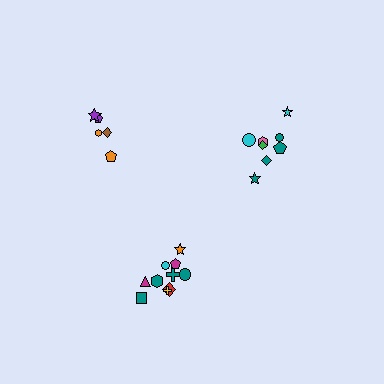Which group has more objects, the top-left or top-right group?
The top-right group.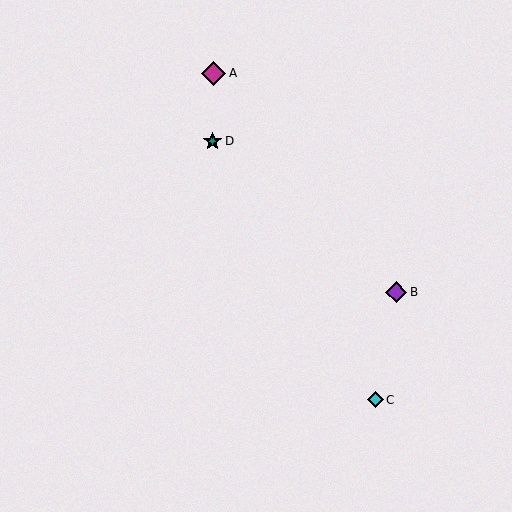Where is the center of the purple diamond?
The center of the purple diamond is at (396, 292).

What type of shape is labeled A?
Shape A is a magenta diamond.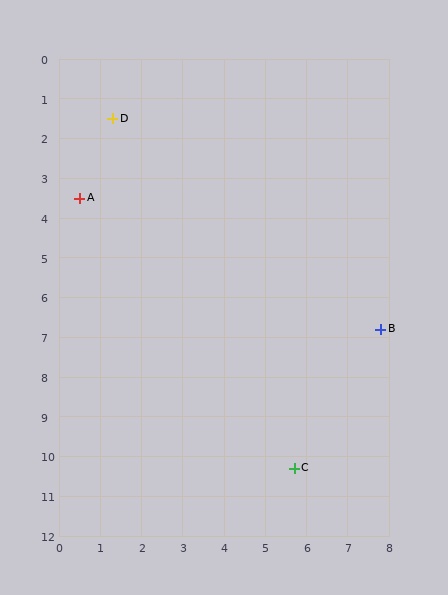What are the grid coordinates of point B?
Point B is at approximately (7.8, 6.8).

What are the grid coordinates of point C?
Point C is at approximately (5.7, 10.3).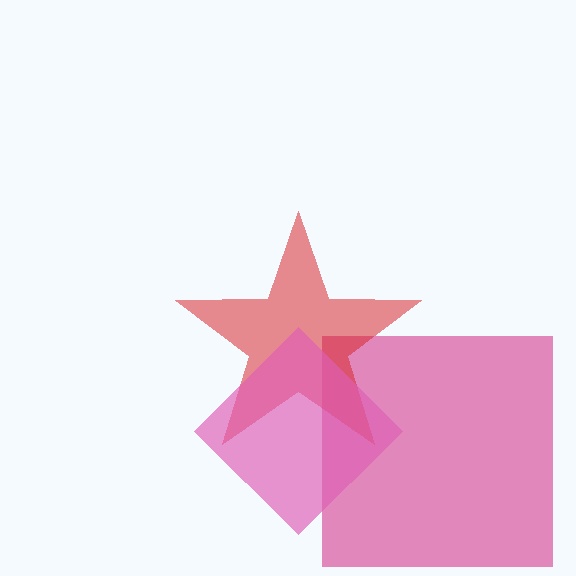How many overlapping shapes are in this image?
There are 3 overlapping shapes in the image.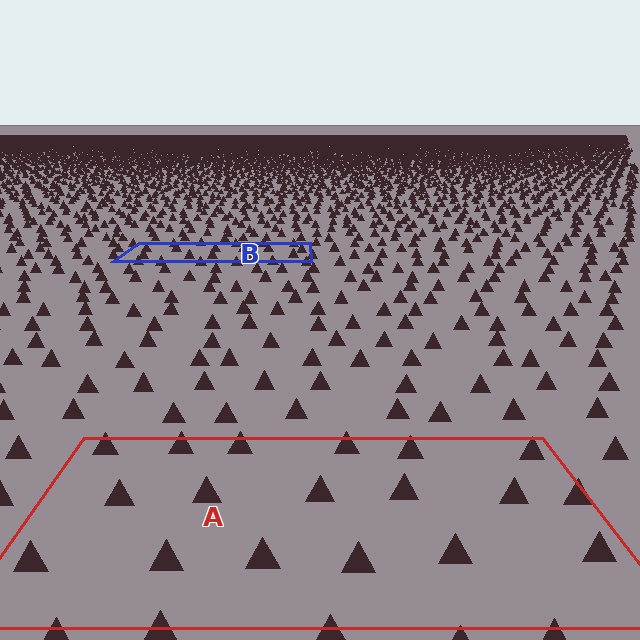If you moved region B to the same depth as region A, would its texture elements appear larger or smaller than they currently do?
They would appear larger. At a closer depth, the same texture elements are projected at a bigger on-screen size.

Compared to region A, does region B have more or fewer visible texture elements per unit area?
Region B has more texture elements per unit area — they are packed more densely because it is farther away.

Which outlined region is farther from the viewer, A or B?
Region B is farther from the viewer — the texture elements inside it appear smaller and more densely packed.